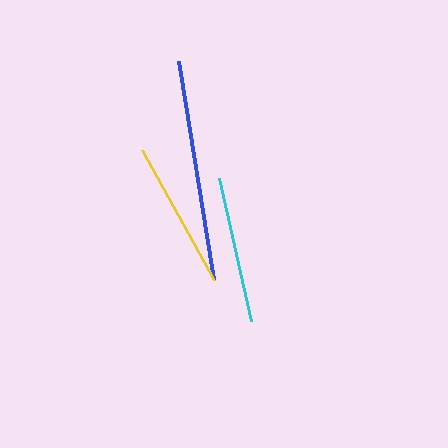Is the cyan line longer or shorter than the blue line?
The blue line is longer than the cyan line.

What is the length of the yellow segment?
The yellow segment is approximately 149 pixels long.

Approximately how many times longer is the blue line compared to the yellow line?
The blue line is approximately 1.5 times the length of the yellow line.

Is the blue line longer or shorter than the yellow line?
The blue line is longer than the yellow line.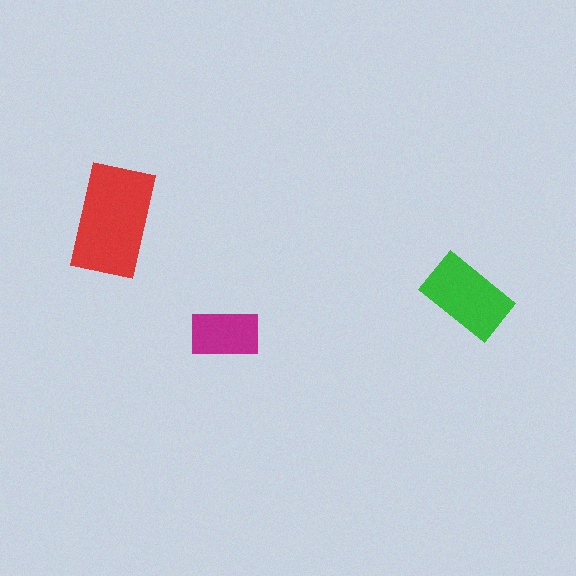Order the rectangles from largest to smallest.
the red one, the green one, the magenta one.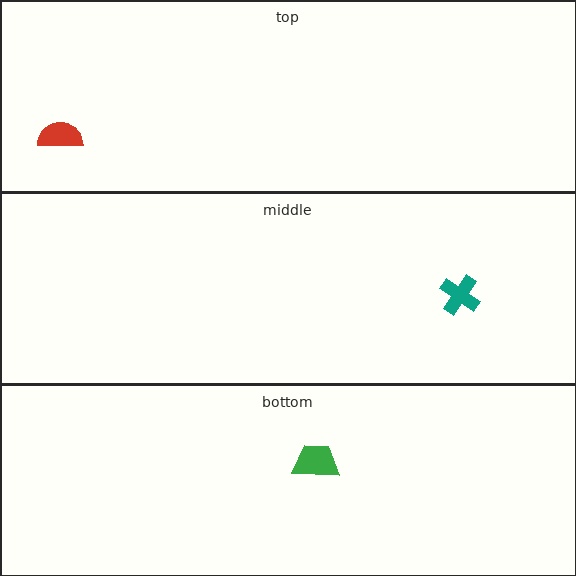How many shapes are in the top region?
1.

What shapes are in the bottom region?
The green trapezoid.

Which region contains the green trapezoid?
The bottom region.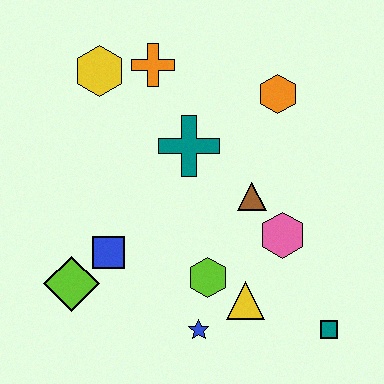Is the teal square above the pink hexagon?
No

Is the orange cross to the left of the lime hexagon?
Yes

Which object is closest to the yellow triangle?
The lime hexagon is closest to the yellow triangle.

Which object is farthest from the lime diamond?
The orange hexagon is farthest from the lime diamond.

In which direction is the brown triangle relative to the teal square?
The brown triangle is above the teal square.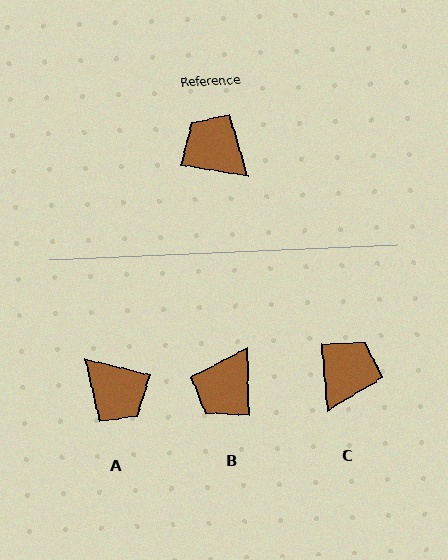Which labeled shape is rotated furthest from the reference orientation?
A, about 176 degrees away.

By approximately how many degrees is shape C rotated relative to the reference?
Approximately 76 degrees clockwise.